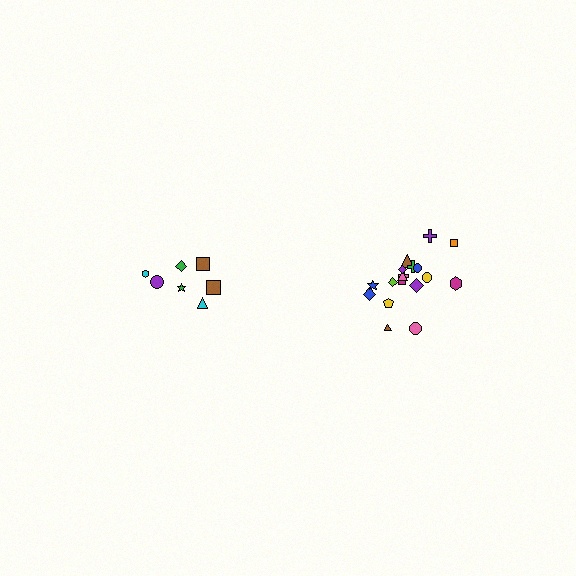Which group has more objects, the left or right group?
The right group.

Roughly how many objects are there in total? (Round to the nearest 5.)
Roughly 25 objects in total.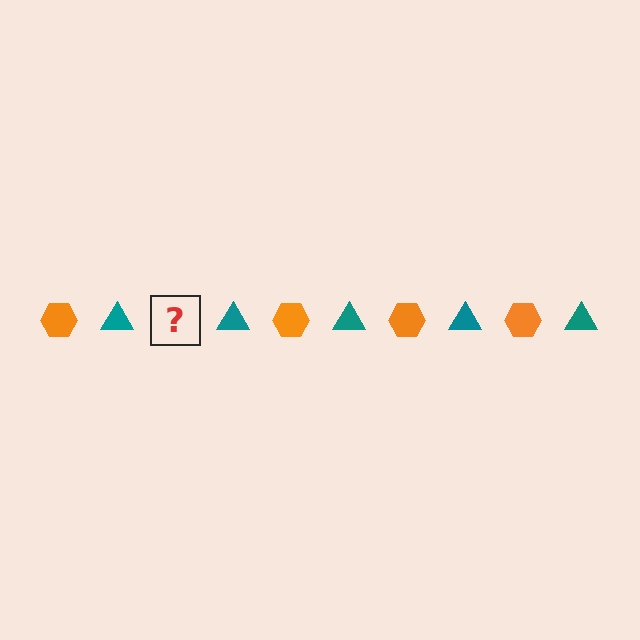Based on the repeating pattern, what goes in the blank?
The blank should be an orange hexagon.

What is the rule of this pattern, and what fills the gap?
The rule is that the pattern alternates between orange hexagon and teal triangle. The gap should be filled with an orange hexagon.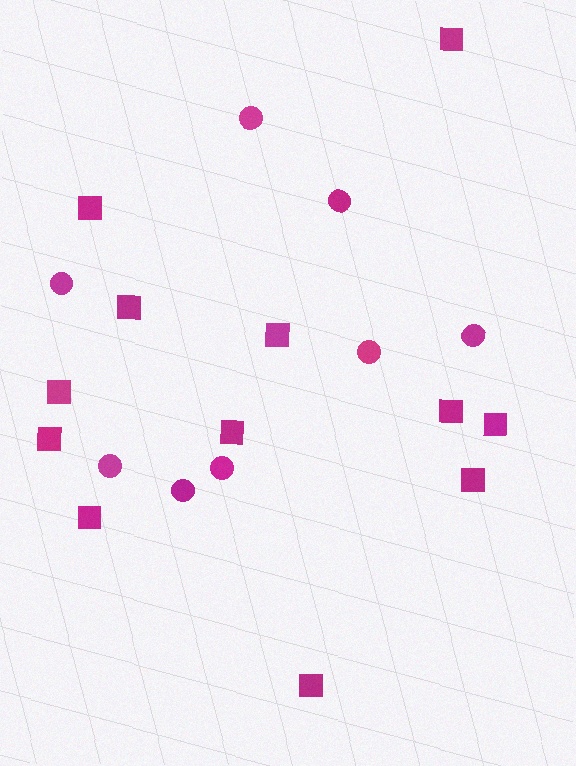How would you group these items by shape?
There are 2 groups: one group of circles (8) and one group of squares (12).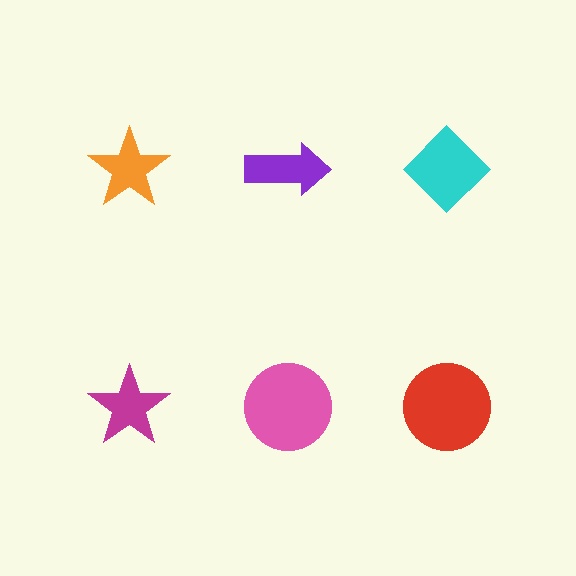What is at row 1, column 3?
A cyan diamond.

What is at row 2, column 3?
A red circle.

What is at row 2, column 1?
A magenta star.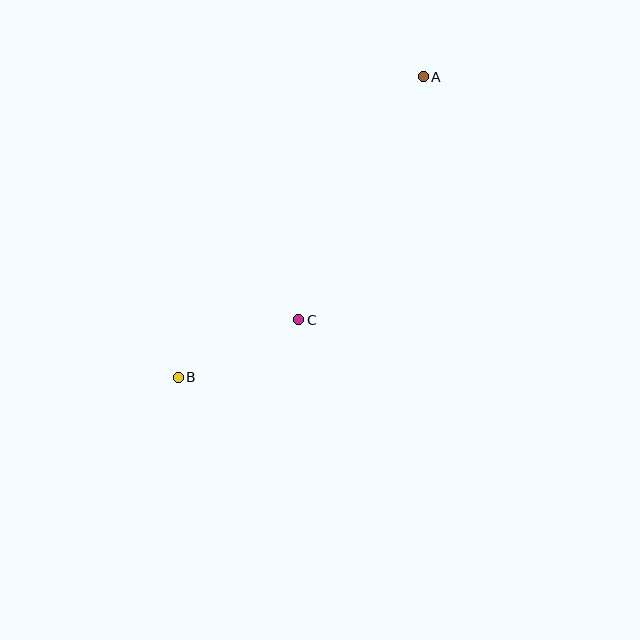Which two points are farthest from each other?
Points A and B are farthest from each other.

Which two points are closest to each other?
Points B and C are closest to each other.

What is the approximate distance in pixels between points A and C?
The distance between A and C is approximately 273 pixels.